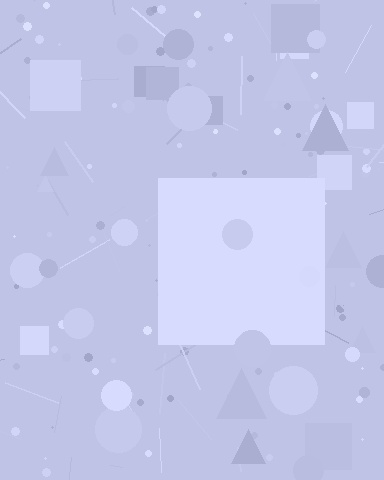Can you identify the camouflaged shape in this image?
The camouflaged shape is a square.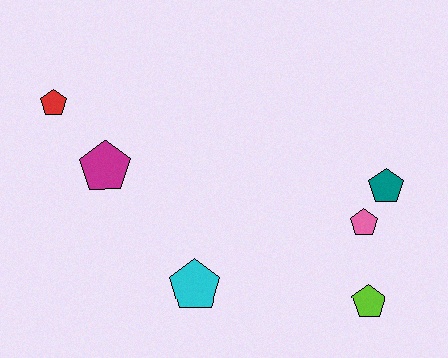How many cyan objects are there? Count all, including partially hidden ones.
There is 1 cyan object.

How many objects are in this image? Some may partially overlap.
There are 6 objects.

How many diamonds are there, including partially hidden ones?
There are no diamonds.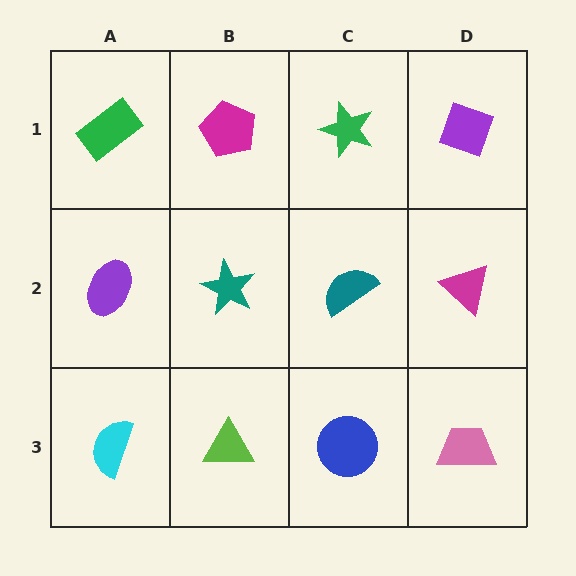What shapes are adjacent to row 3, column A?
A purple ellipse (row 2, column A), a lime triangle (row 3, column B).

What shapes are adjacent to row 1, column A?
A purple ellipse (row 2, column A), a magenta pentagon (row 1, column B).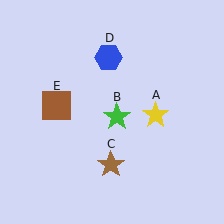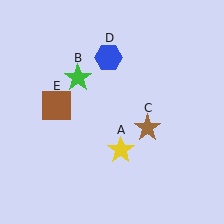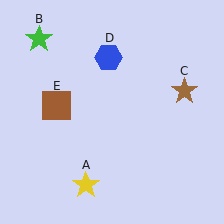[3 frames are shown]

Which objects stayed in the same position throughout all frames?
Blue hexagon (object D) and brown square (object E) remained stationary.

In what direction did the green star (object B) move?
The green star (object B) moved up and to the left.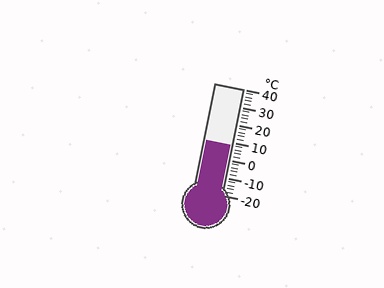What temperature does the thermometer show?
The thermometer shows approximately 8°C.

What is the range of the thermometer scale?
The thermometer scale ranges from -20°C to 40°C.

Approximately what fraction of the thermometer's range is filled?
The thermometer is filled to approximately 45% of its range.